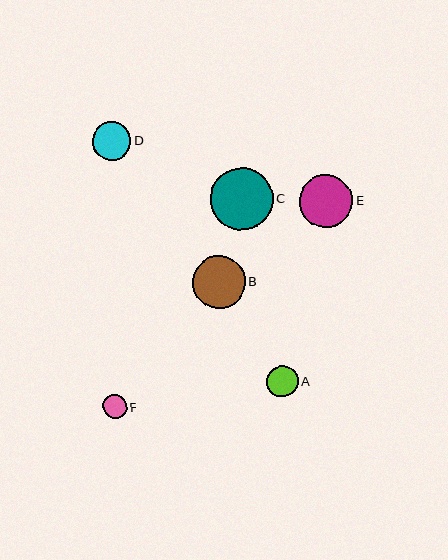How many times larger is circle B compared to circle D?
Circle B is approximately 1.4 times the size of circle D.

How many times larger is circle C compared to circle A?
Circle C is approximately 2.0 times the size of circle A.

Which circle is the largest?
Circle C is the largest with a size of approximately 63 pixels.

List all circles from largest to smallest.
From largest to smallest: C, E, B, D, A, F.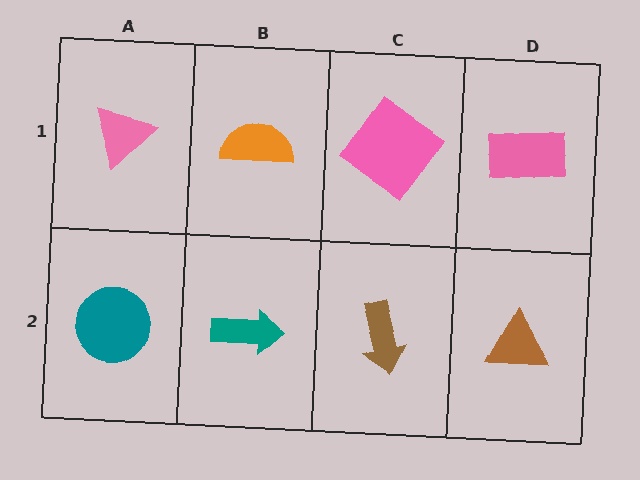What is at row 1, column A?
A pink triangle.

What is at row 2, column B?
A teal arrow.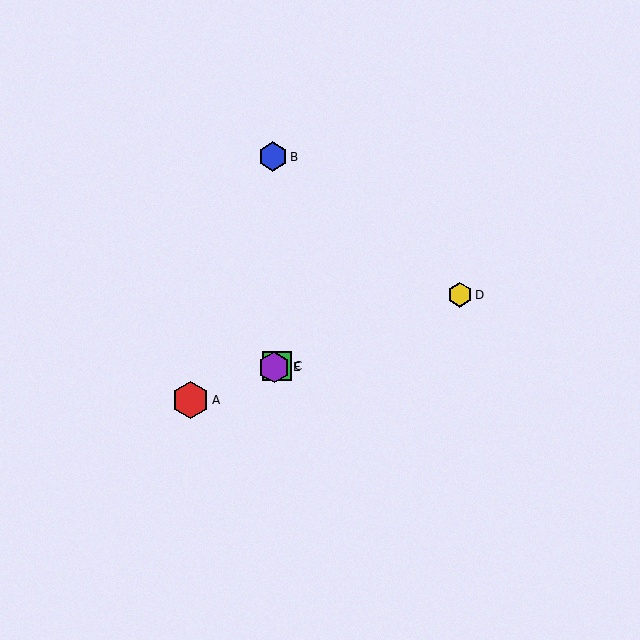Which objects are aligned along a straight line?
Objects A, C, D, E are aligned along a straight line.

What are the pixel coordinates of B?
Object B is at (273, 157).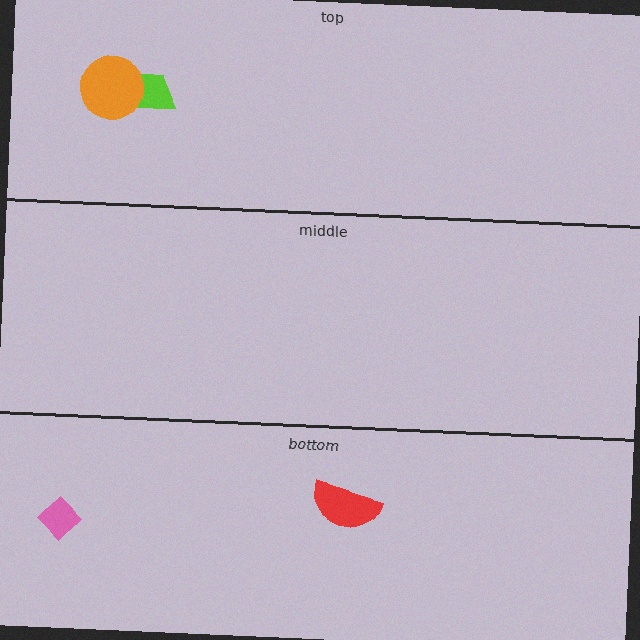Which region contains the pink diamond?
The bottom region.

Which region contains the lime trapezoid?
The top region.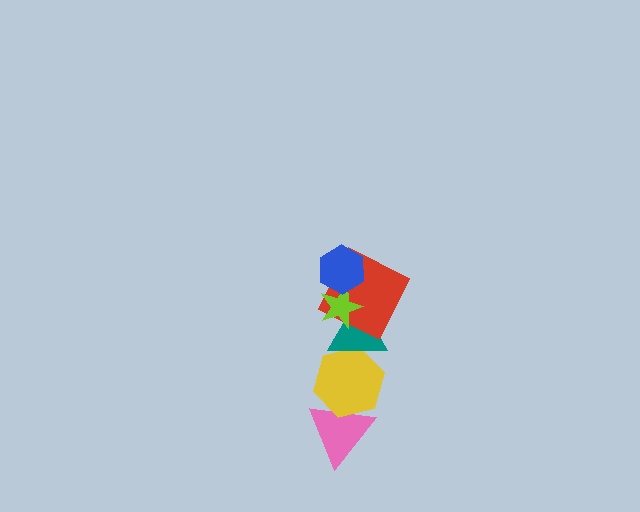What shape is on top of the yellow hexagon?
The teal triangle is on top of the yellow hexagon.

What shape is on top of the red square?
The lime star is on top of the red square.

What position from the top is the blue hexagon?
The blue hexagon is 1st from the top.